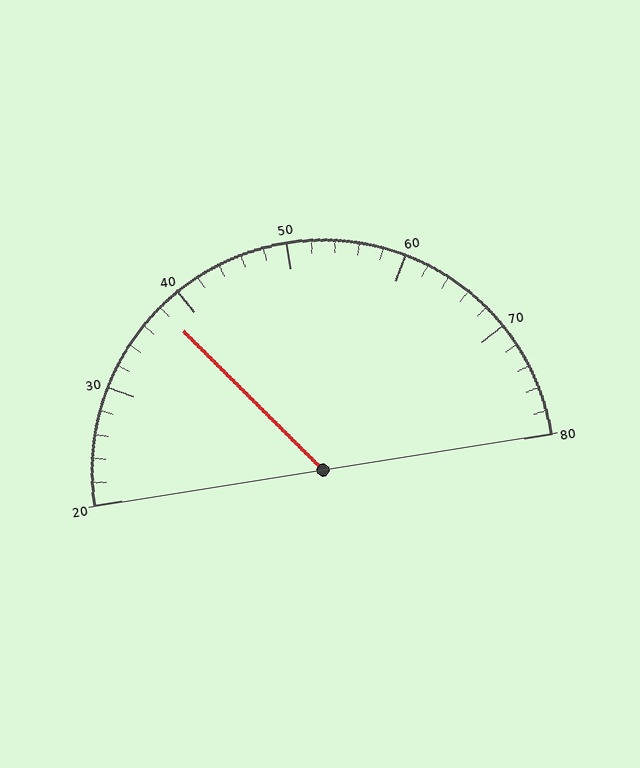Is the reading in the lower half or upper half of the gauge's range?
The reading is in the lower half of the range (20 to 80).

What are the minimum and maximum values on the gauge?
The gauge ranges from 20 to 80.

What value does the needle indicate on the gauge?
The needle indicates approximately 38.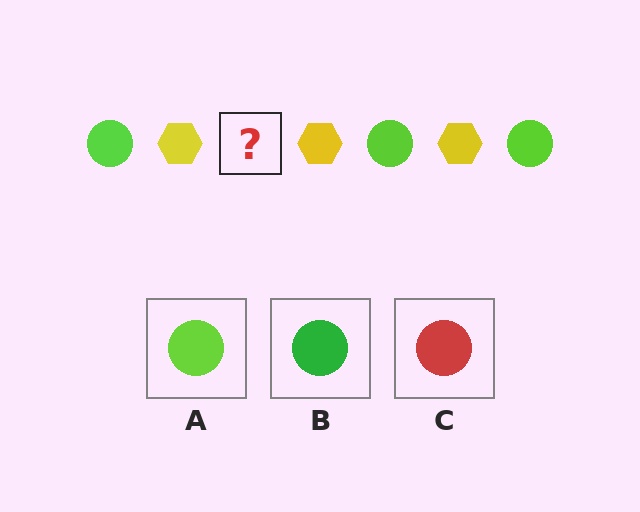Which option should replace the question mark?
Option A.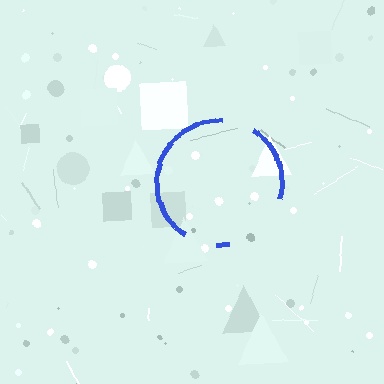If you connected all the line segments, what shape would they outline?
They would outline a circle.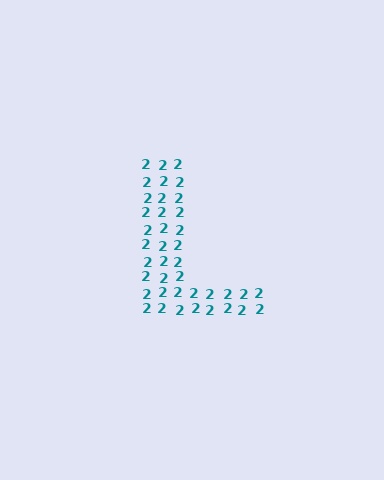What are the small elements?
The small elements are digit 2's.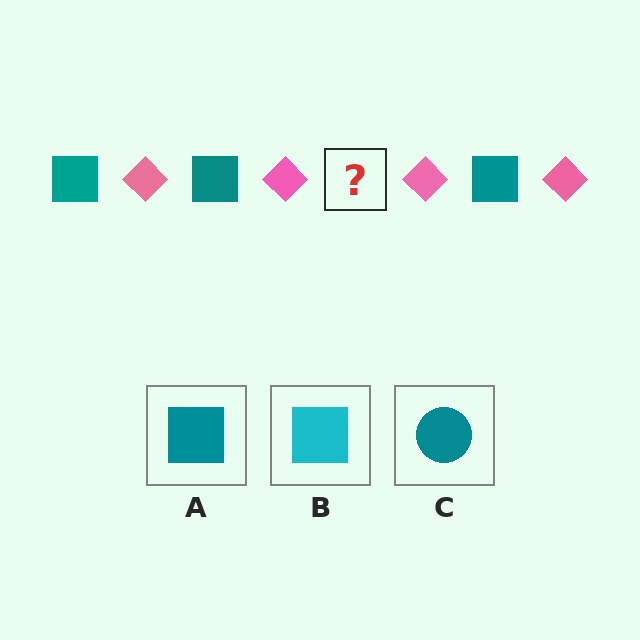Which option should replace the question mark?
Option A.